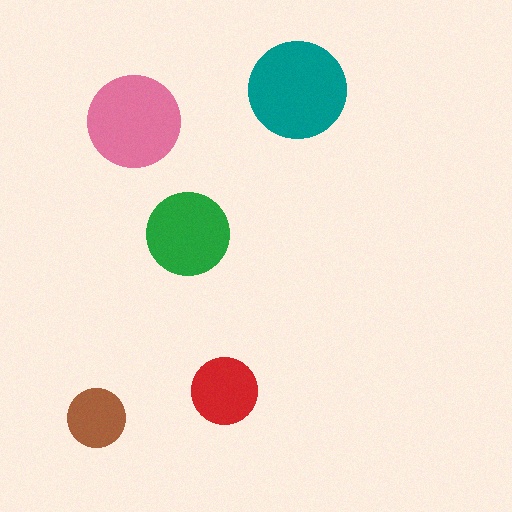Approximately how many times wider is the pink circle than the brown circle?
About 1.5 times wider.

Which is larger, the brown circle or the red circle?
The red one.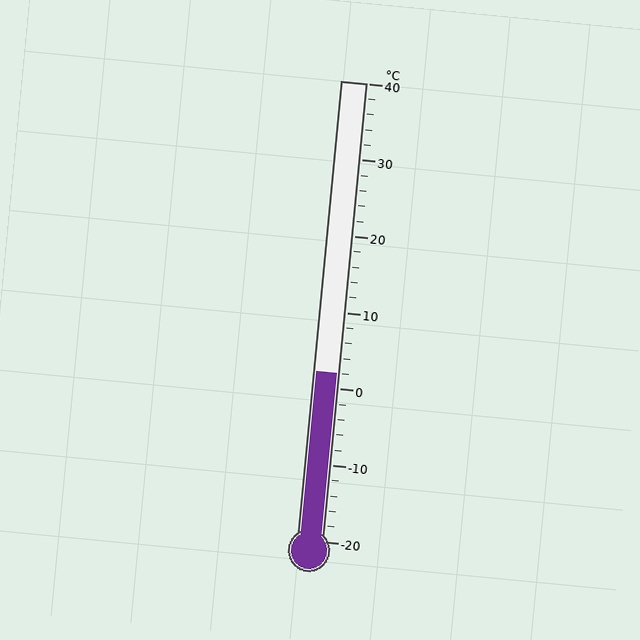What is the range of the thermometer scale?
The thermometer scale ranges from -20°C to 40°C.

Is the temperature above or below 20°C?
The temperature is below 20°C.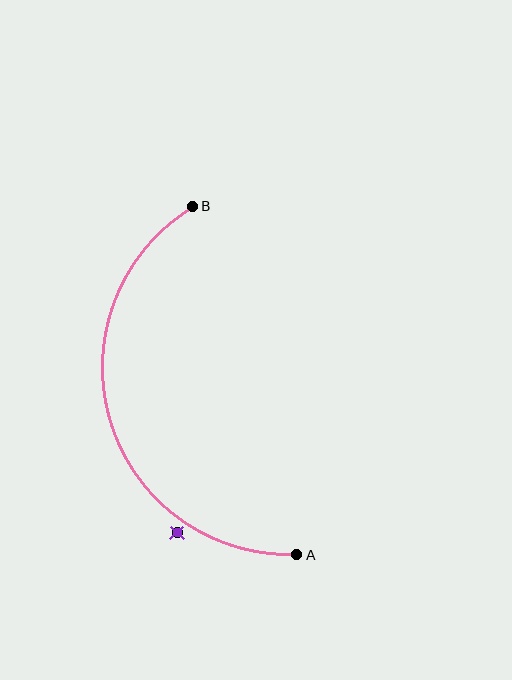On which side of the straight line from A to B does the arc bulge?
The arc bulges to the left of the straight line connecting A and B.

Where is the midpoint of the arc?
The arc midpoint is the point on the curve farthest from the straight line joining A and B. It sits to the left of that line.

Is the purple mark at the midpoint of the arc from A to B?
No — the purple mark does not lie on the arc at all. It sits slightly outside the curve.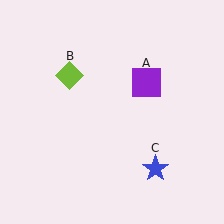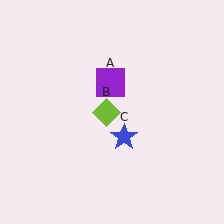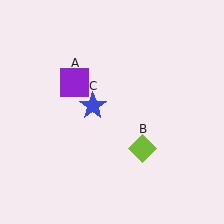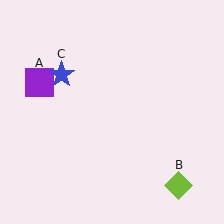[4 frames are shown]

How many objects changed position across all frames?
3 objects changed position: purple square (object A), lime diamond (object B), blue star (object C).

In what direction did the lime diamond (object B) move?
The lime diamond (object B) moved down and to the right.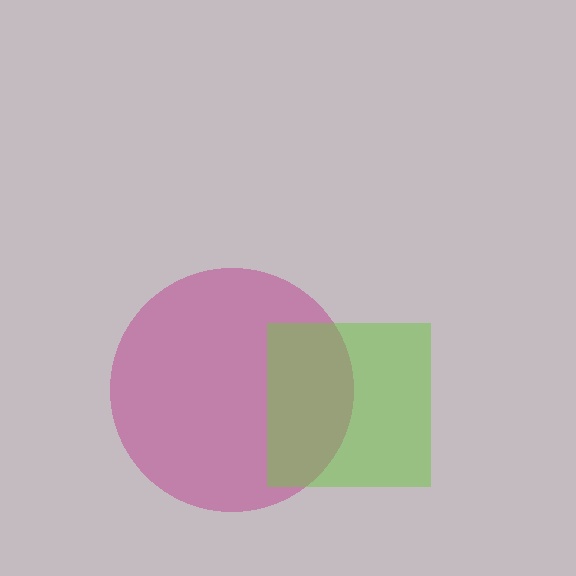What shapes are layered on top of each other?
The layered shapes are: a magenta circle, a lime square.